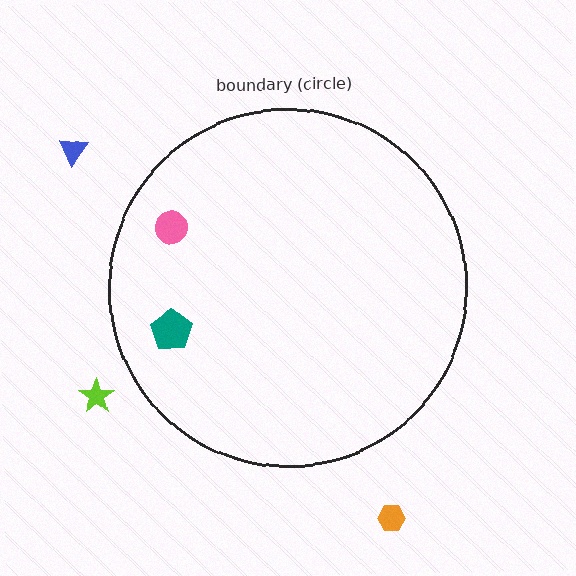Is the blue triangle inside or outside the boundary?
Outside.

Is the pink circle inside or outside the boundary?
Inside.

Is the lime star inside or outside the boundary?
Outside.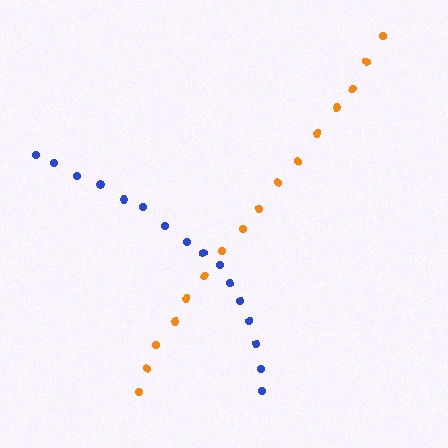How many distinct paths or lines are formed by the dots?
There are 2 distinct paths.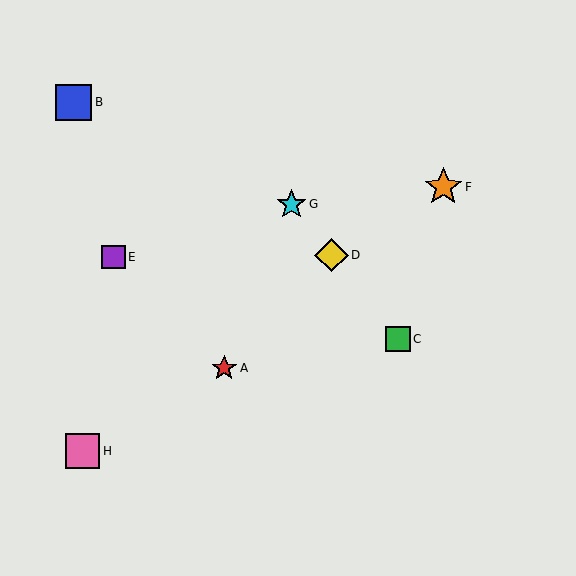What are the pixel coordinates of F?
Object F is at (443, 187).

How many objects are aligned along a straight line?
3 objects (C, D, G) are aligned along a straight line.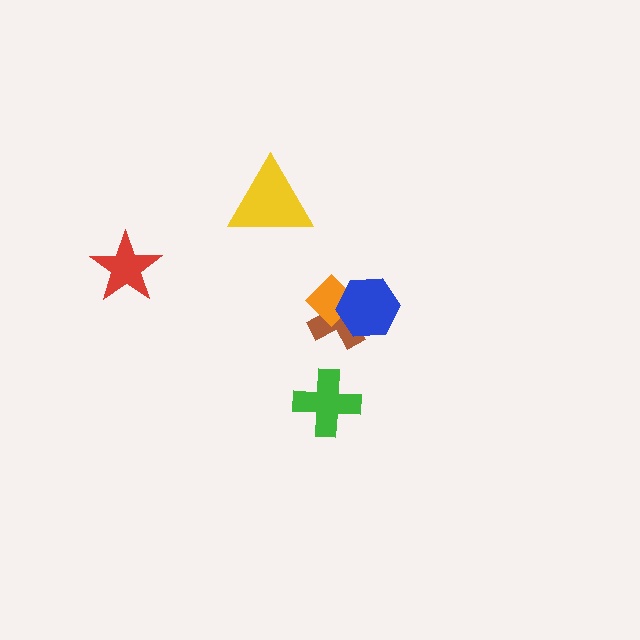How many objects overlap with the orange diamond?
2 objects overlap with the orange diamond.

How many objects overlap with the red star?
0 objects overlap with the red star.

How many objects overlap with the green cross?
0 objects overlap with the green cross.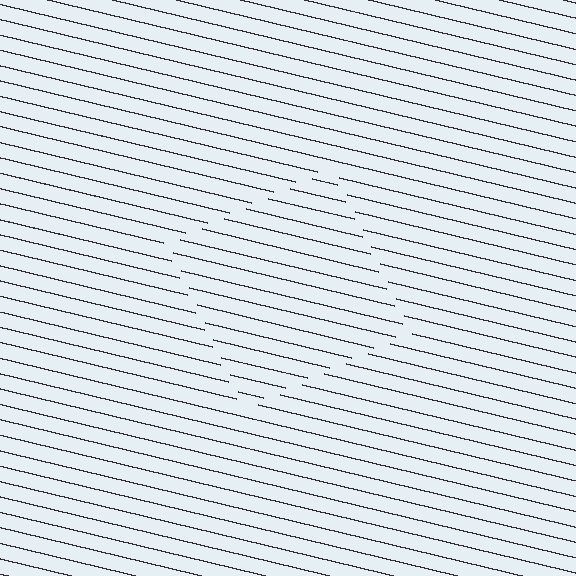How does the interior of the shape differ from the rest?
The interior of the shape contains the same grating, shifted by half a period — the contour is defined by the phase discontinuity where line-ends from the inner and outer gratings abut.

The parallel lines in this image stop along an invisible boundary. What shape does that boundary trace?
An illusory square. The interior of the shape contains the same grating, shifted by half a period — the contour is defined by the phase discontinuity where line-ends from the inner and outer gratings abut.